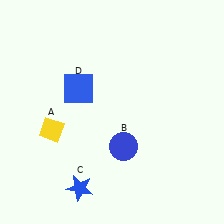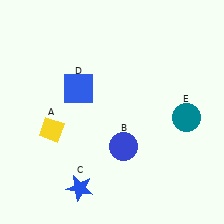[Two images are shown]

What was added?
A teal circle (E) was added in Image 2.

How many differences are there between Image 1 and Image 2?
There is 1 difference between the two images.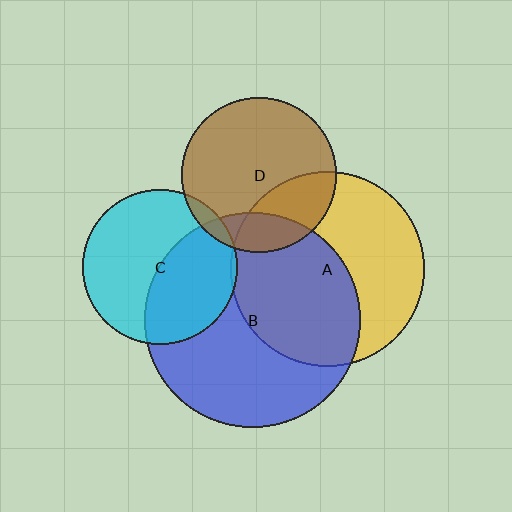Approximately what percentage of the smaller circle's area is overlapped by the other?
Approximately 30%.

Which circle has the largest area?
Circle B (blue).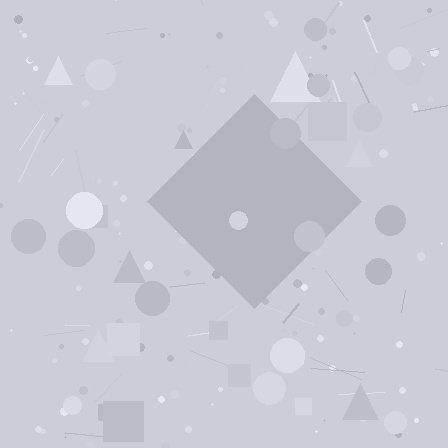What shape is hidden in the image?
A diamond is hidden in the image.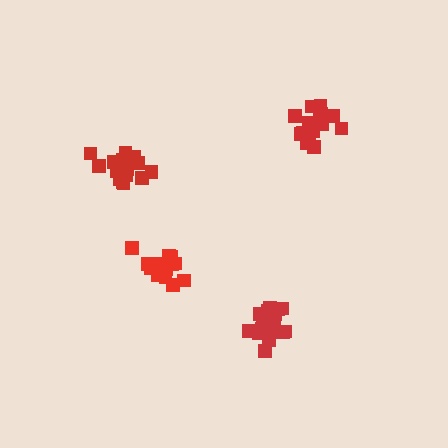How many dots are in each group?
Group 1: 17 dots, Group 2: 21 dots, Group 3: 19 dots, Group 4: 15 dots (72 total).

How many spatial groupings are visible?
There are 4 spatial groupings.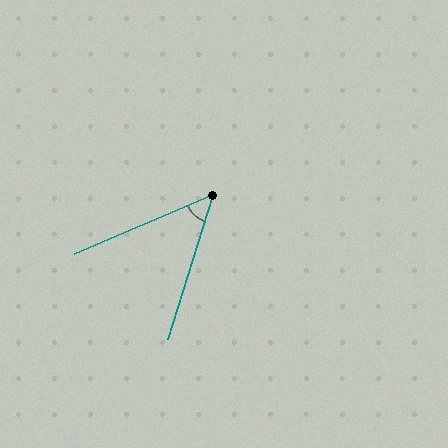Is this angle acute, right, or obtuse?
It is acute.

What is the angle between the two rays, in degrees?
Approximately 50 degrees.